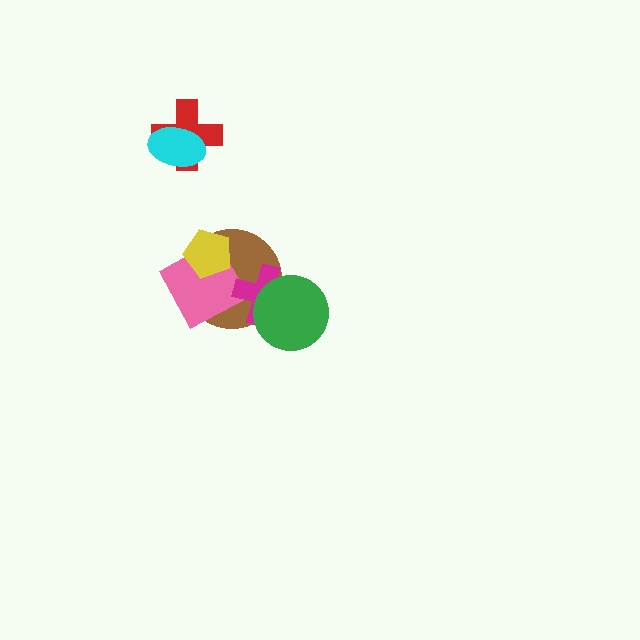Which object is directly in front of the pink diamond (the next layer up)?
The yellow pentagon is directly in front of the pink diamond.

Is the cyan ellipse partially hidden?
No, no other shape covers it.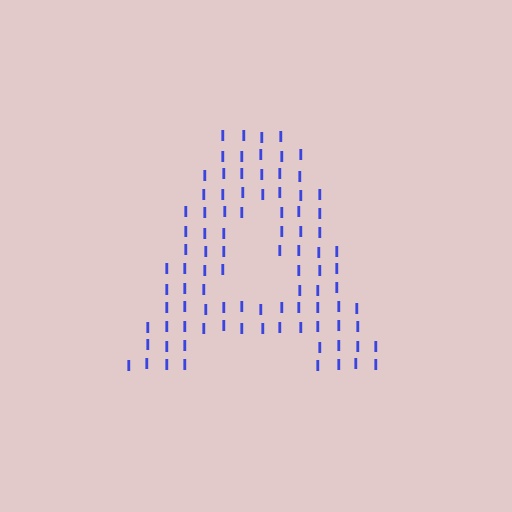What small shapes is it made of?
It is made of small letter I's.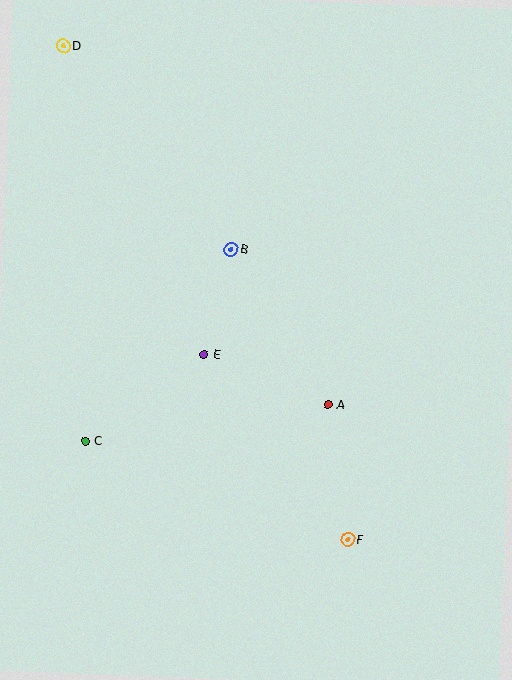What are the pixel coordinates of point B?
Point B is at (231, 249).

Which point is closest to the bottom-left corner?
Point C is closest to the bottom-left corner.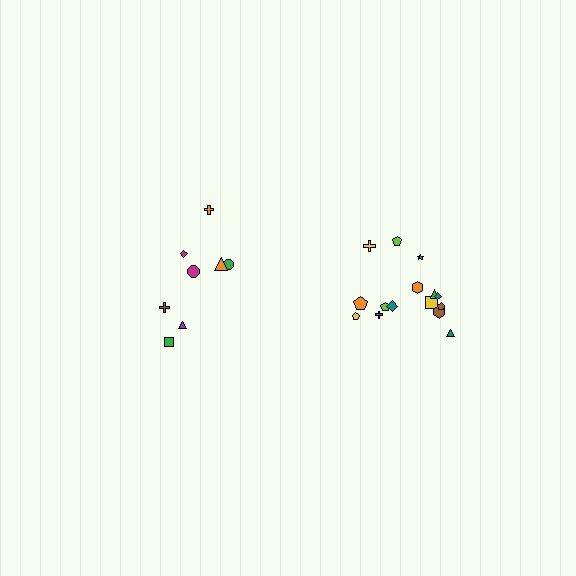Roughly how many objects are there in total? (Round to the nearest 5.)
Roughly 25 objects in total.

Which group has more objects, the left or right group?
The right group.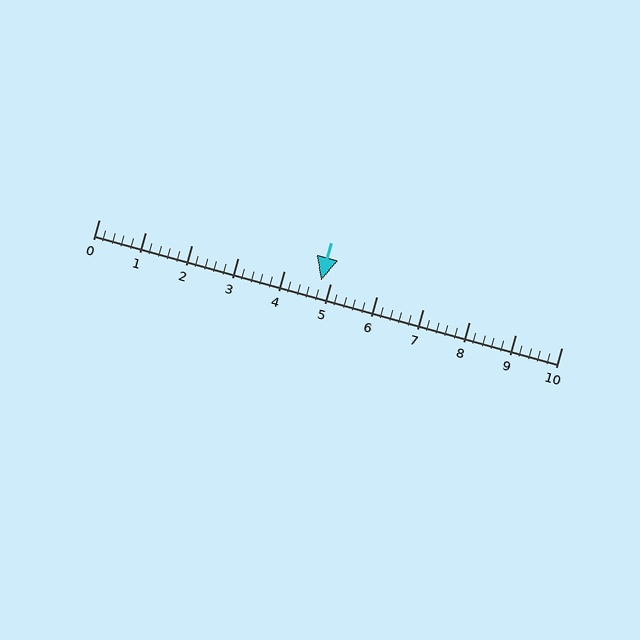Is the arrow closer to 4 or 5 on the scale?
The arrow is closer to 5.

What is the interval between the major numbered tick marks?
The major tick marks are spaced 1 units apart.